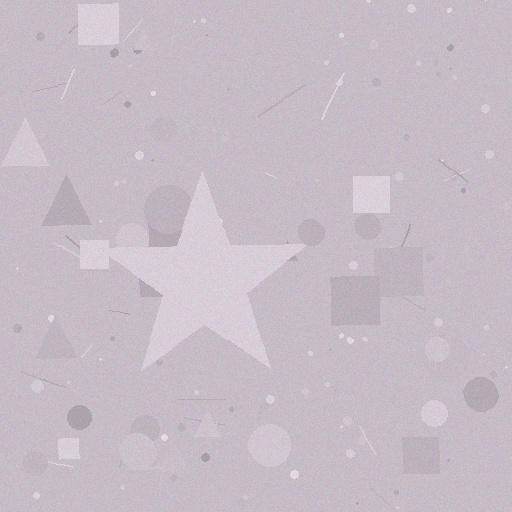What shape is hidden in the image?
A star is hidden in the image.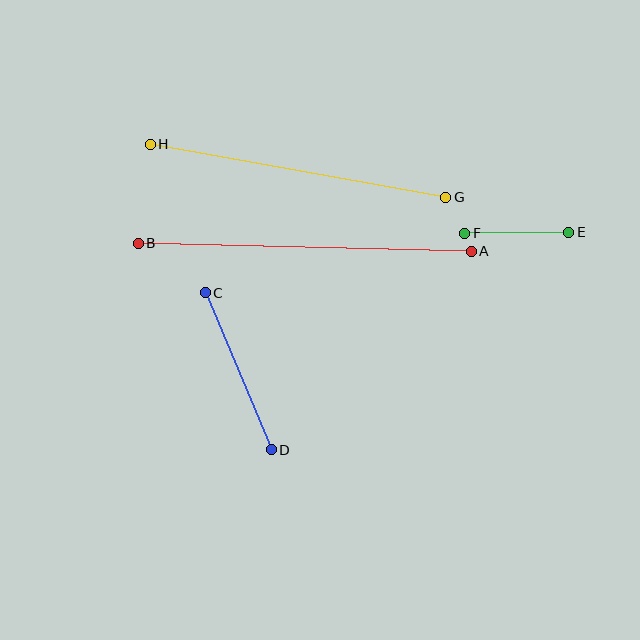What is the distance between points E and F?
The distance is approximately 104 pixels.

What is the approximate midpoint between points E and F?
The midpoint is at approximately (517, 233) pixels.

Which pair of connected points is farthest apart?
Points A and B are farthest apart.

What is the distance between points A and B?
The distance is approximately 333 pixels.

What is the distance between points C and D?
The distance is approximately 170 pixels.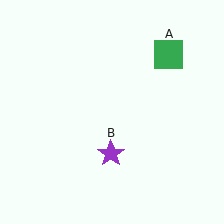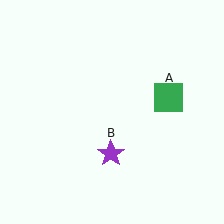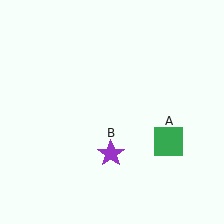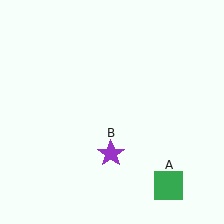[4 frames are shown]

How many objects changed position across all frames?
1 object changed position: green square (object A).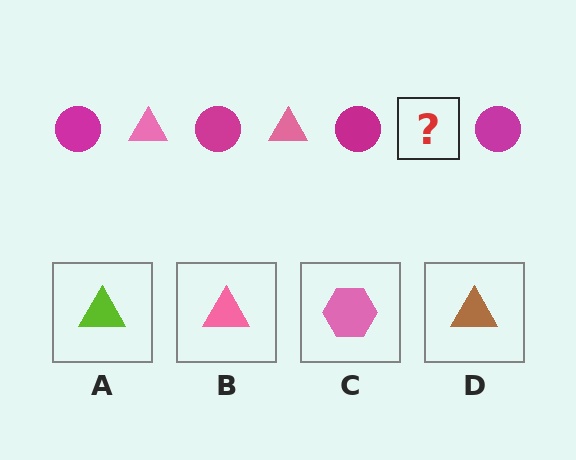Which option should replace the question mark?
Option B.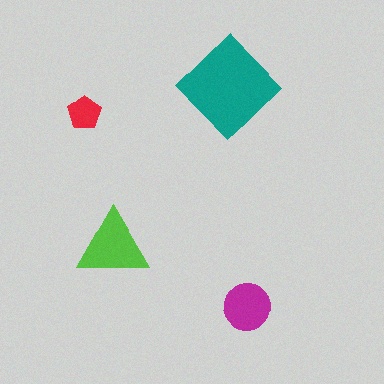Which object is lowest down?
The magenta circle is bottommost.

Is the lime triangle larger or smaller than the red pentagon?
Larger.